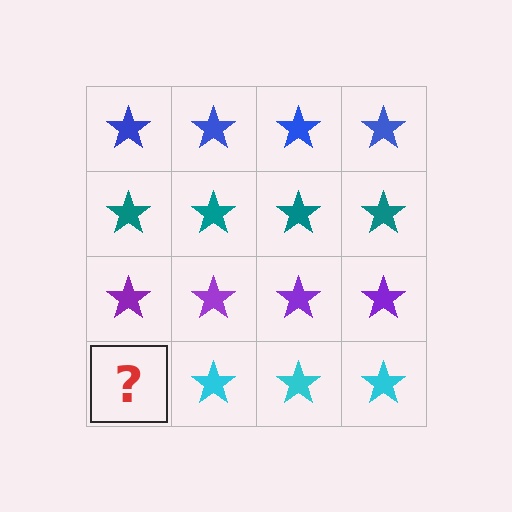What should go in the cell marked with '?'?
The missing cell should contain a cyan star.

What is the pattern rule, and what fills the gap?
The rule is that each row has a consistent color. The gap should be filled with a cyan star.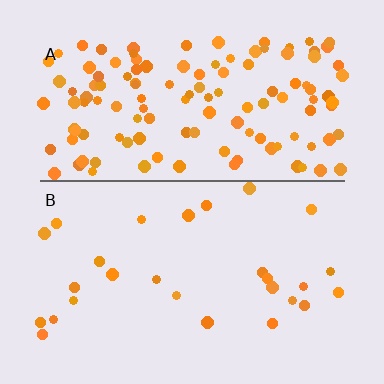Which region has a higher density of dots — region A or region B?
A (the top).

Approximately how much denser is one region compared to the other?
Approximately 4.6× — region A over region B.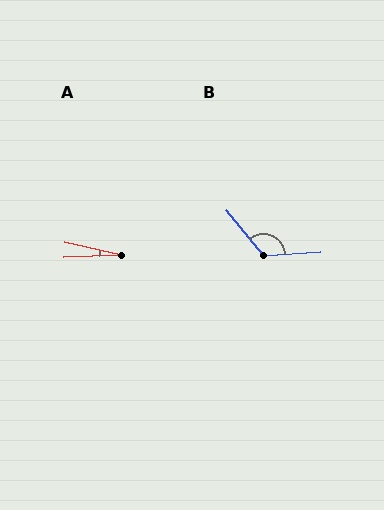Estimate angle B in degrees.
Approximately 126 degrees.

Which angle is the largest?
B, at approximately 126 degrees.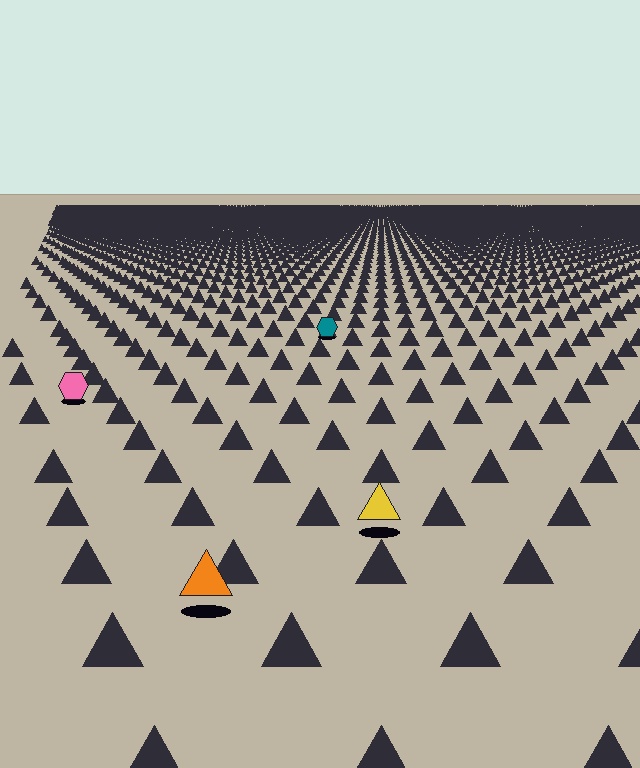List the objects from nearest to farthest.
From nearest to farthest: the orange triangle, the yellow triangle, the pink hexagon, the teal hexagon.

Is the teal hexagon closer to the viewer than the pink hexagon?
No. The pink hexagon is closer — you can tell from the texture gradient: the ground texture is coarser near it.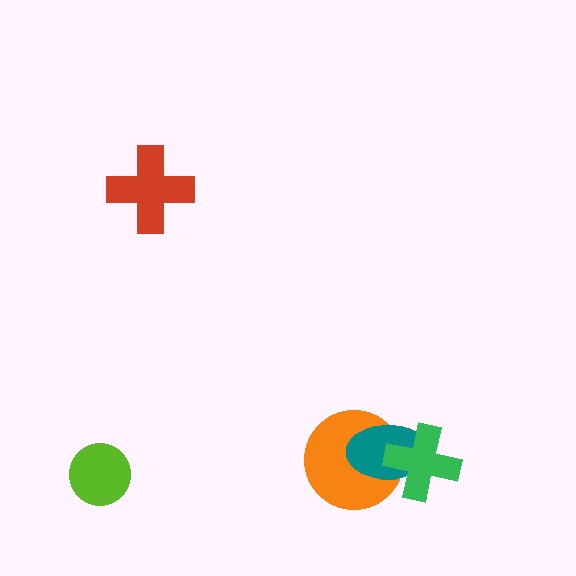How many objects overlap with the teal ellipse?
2 objects overlap with the teal ellipse.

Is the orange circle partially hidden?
Yes, it is partially covered by another shape.